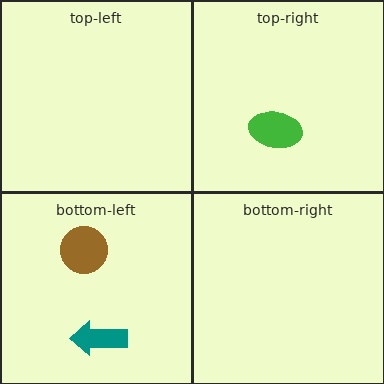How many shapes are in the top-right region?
1.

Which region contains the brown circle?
The bottom-left region.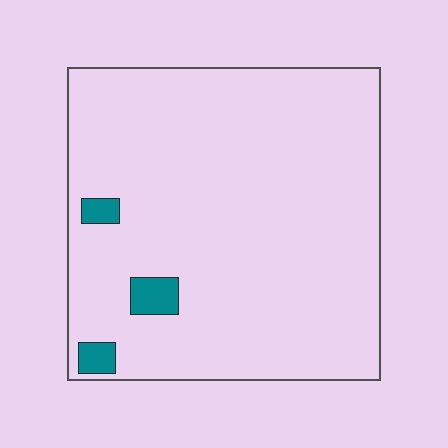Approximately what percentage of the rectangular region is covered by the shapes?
Approximately 5%.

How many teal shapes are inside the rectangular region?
3.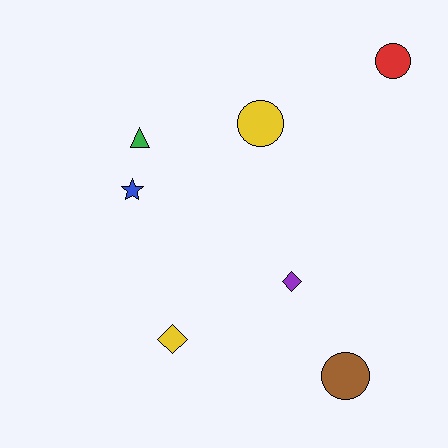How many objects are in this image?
There are 7 objects.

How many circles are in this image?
There are 3 circles.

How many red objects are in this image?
There is 1 red object.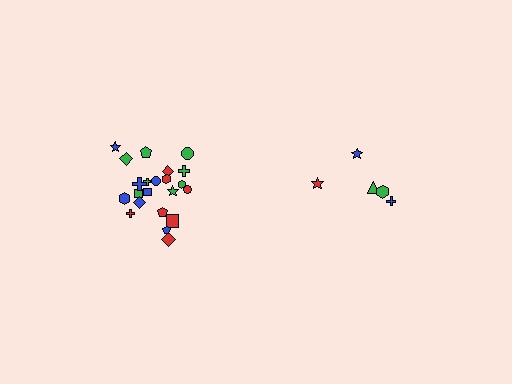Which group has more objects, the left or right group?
The left group.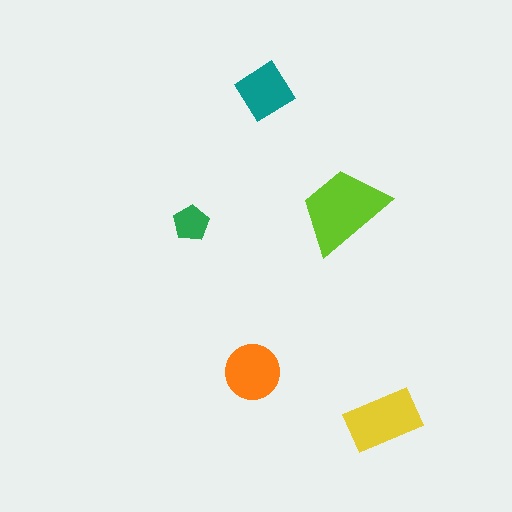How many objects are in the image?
There are 5 objects in the image.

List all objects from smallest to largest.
The green pentagon, the teal diamond, the orange circle, the yellow rectangle, the lime trapezoid.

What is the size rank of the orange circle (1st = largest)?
3rd.